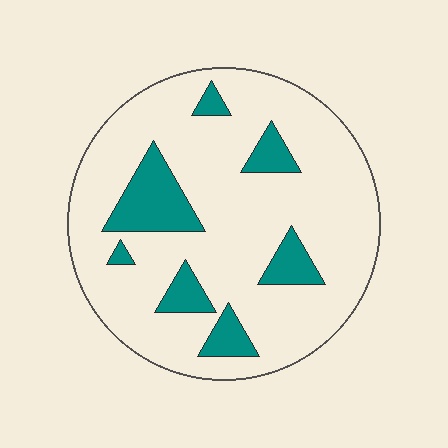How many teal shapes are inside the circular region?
7.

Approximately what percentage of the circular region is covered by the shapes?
Approximately 15%.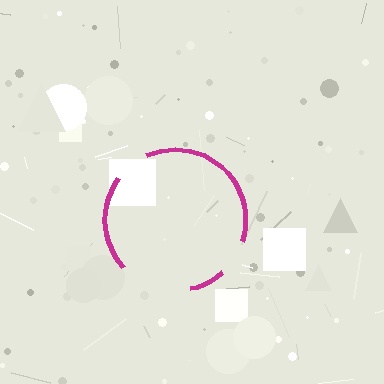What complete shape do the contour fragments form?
The contour fragments form a circle.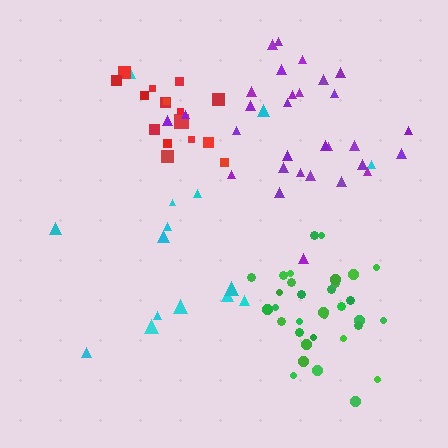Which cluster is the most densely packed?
Green.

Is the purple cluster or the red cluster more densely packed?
Red.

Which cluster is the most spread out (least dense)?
Cyan.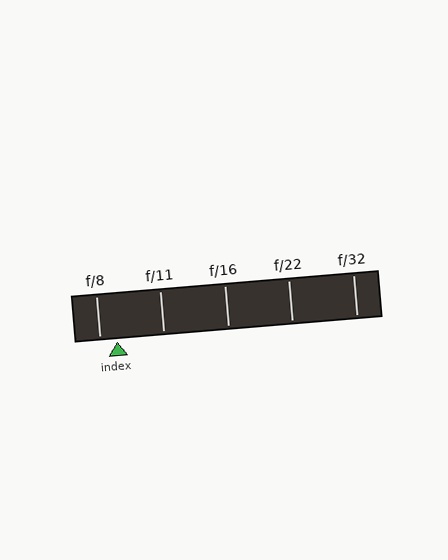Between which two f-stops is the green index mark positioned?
The index mark is between f/8 and f/11.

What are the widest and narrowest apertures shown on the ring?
The widest aperture shown is f/8 and the narrowest is f/32.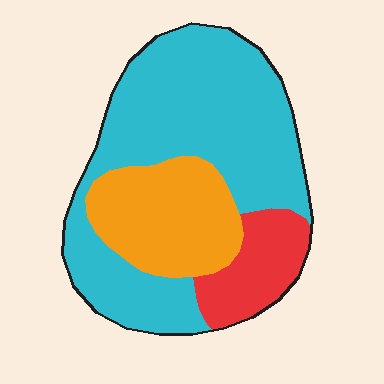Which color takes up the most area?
Cyan, at roughly 60%.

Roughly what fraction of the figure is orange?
Orange covers 25% of the figure.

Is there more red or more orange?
Orange.